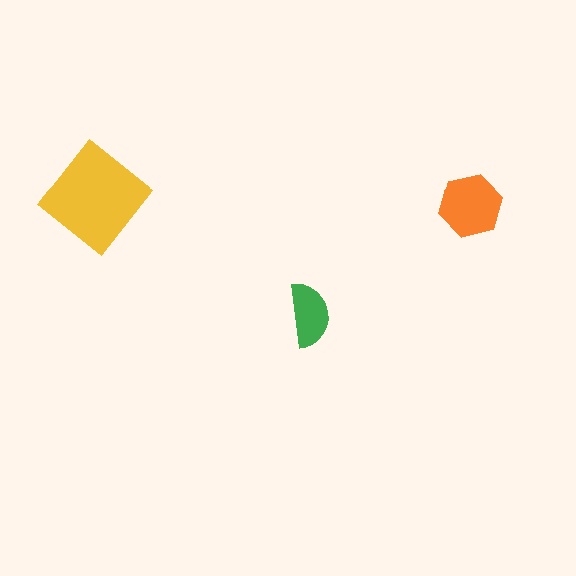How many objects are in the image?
There are 3 objects in the image.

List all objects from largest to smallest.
The yellow diamond, the orange hexagon, the green semicircle.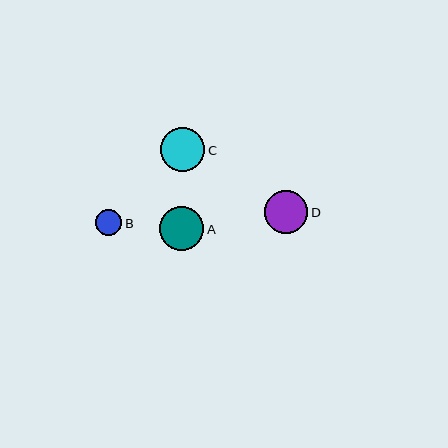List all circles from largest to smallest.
From largest to smallest: A, C, D, B.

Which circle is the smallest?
Circle B is the smallest with a size of approximately 26 pixels.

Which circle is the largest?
Circle A is the largest with a size of approximately 44 pixels.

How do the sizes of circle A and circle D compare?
Circle A and circle D are approximately the same size.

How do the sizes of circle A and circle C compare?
Circle A and circle C are approximately the same size.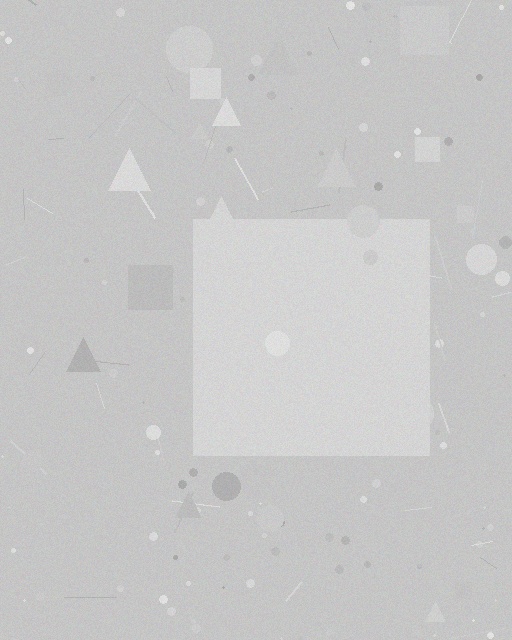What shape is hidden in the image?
A square is hidden in the image.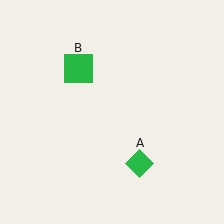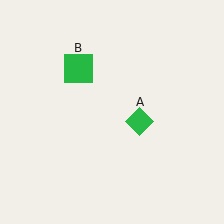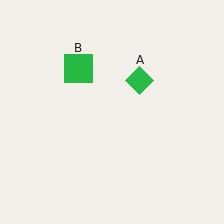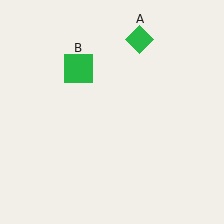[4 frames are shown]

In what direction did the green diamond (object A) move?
The green diamond (object A) moved up.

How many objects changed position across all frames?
1 object changed position: green diamond (object A).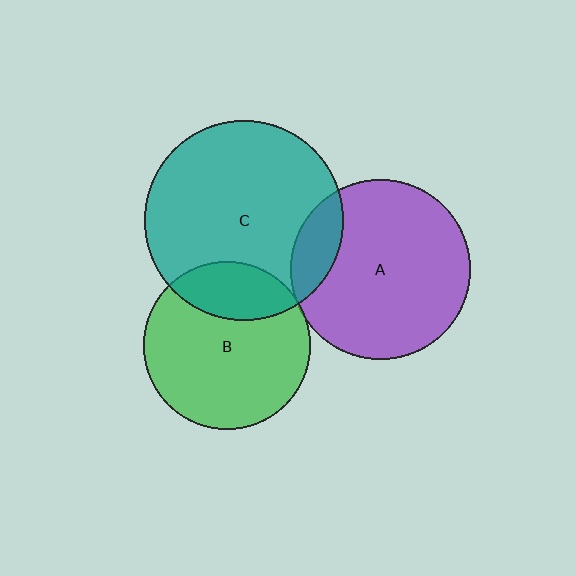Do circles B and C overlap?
Yes.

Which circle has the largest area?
Circle C (teal).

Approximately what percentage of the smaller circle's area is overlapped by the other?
Approximately 25%.